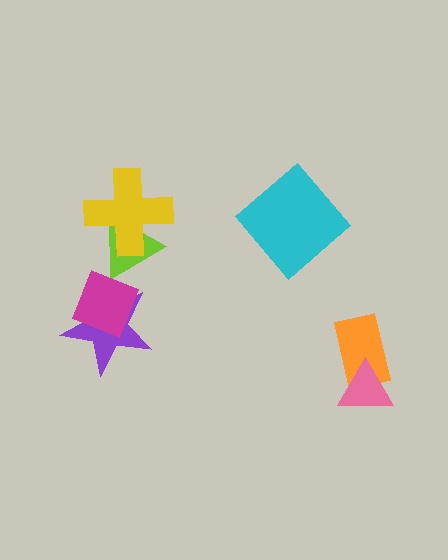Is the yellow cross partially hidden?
No, no other shape covers it.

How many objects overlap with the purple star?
1 object overlaps with the purple star.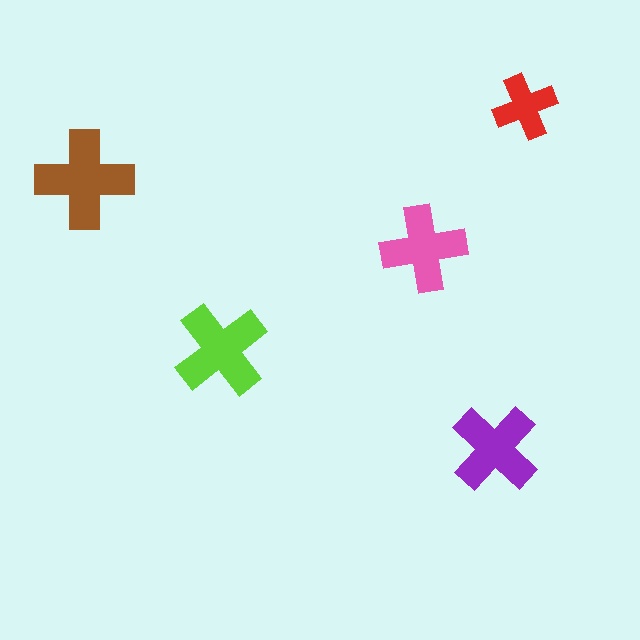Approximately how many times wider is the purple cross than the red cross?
About 1.5 times wider.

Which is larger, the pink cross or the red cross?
The pink one.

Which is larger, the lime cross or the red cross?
The lime one.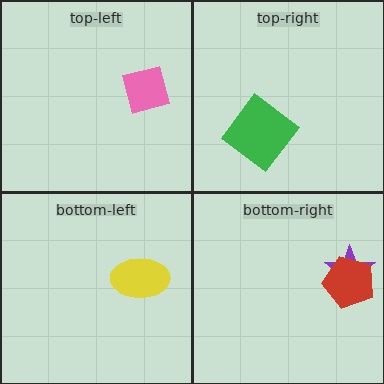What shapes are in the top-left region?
The pink square.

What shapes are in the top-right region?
The green diamond.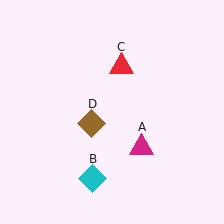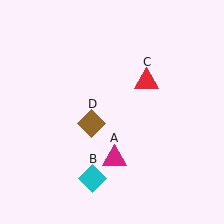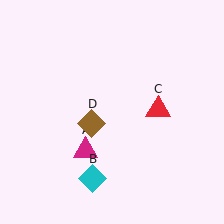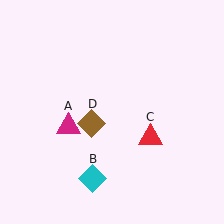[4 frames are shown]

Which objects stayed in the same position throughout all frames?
Cyan diamond (object B) and brown diamond (object D) remained stationary.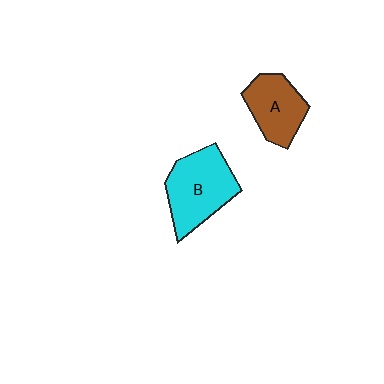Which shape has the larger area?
Shape B (cyan).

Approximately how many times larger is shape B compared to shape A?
Approximately 1.4 times.